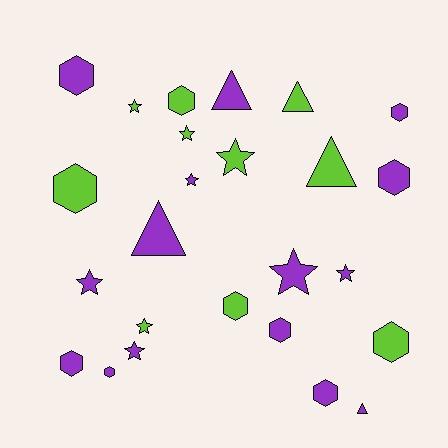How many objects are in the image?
There are 25 objects.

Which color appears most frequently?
Purple, with 15 objects.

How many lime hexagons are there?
There are 4 lime hexagons.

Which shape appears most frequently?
Hexagon, with 11 objects.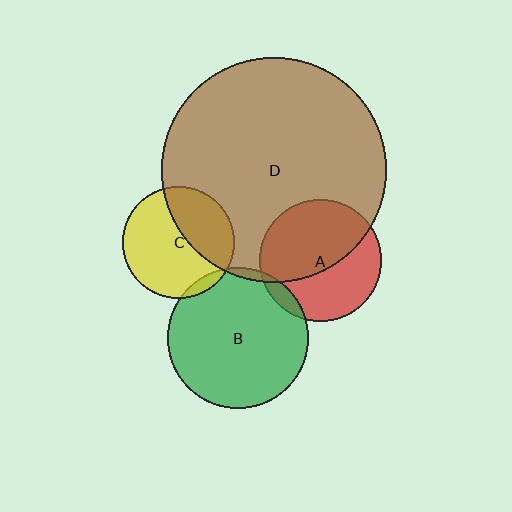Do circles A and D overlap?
Yes.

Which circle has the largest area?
Circle D (brown).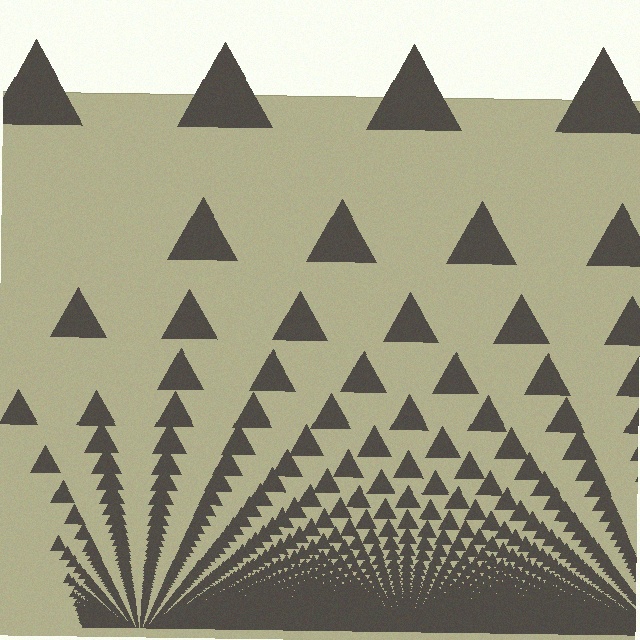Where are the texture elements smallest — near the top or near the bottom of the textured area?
Near the bottom.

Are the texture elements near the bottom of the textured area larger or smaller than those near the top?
Smaller. The gradient is inverted — elements near the bottom are smaller and denser.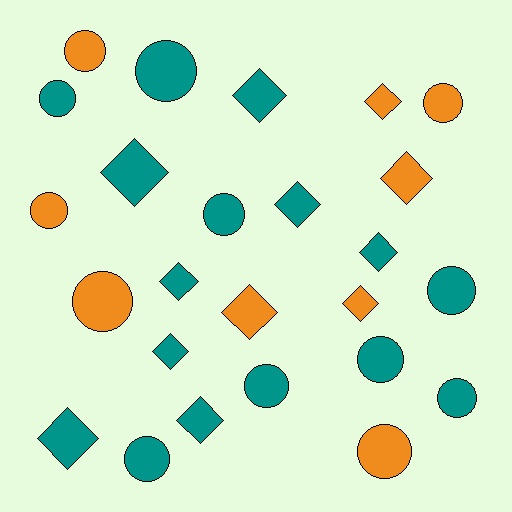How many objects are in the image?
There are 25 objects.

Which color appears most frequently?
Teal, with 16 objects.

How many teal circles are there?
There are 8 teal circles.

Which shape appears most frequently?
Circle, with 13 objects.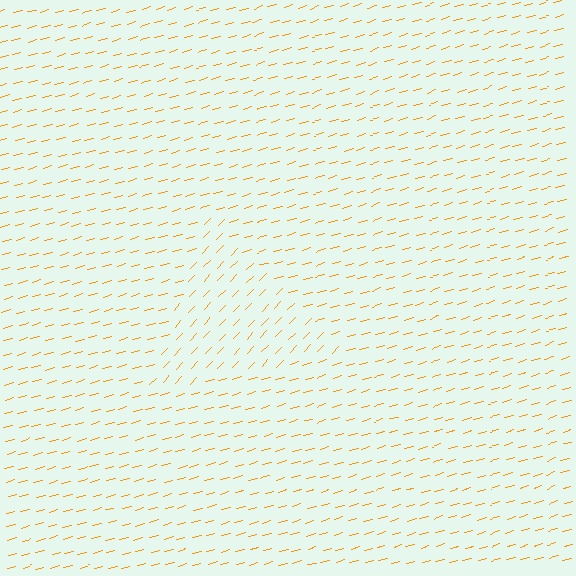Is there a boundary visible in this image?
Yes, there is a texture boundary formed by a change in line orientation.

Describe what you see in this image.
The image is filled with small orange line segments. A triangle region in the image has lines oriented differently from the surrounding lines, creating a visible texture boundary.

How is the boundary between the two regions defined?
The boundary is defined purely by a change in line orientation (approximately 31 degrees difference). All lines are the same color and thickness.